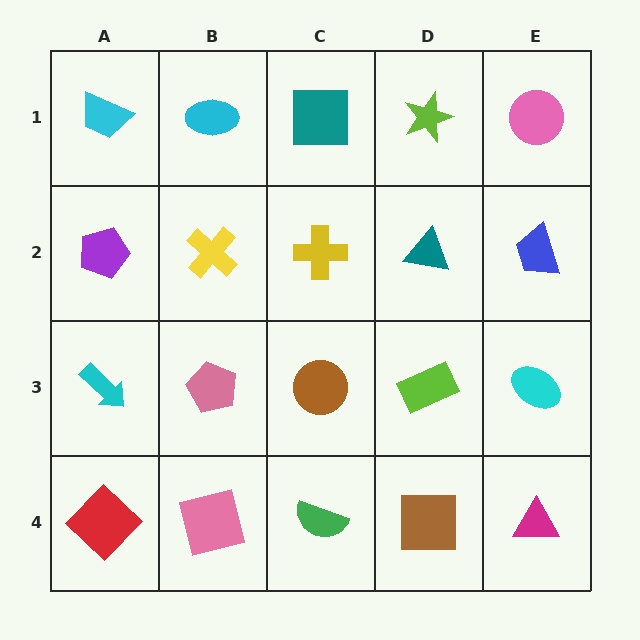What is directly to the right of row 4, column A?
A pink square.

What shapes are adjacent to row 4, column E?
A cyan ellipse (row 3, column E), a brown square (row 4, column D).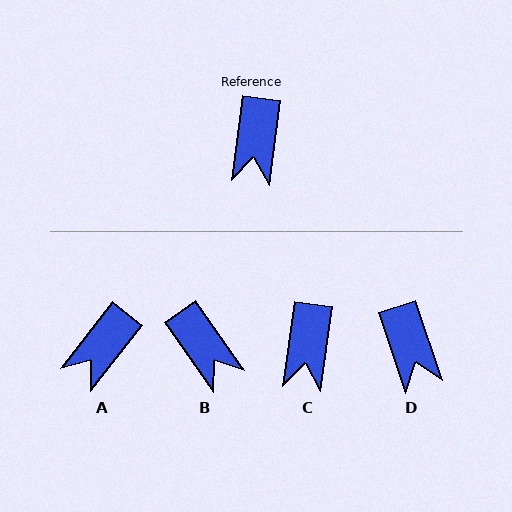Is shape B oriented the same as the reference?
No, it is off by about 43 degrees.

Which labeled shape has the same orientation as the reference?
C.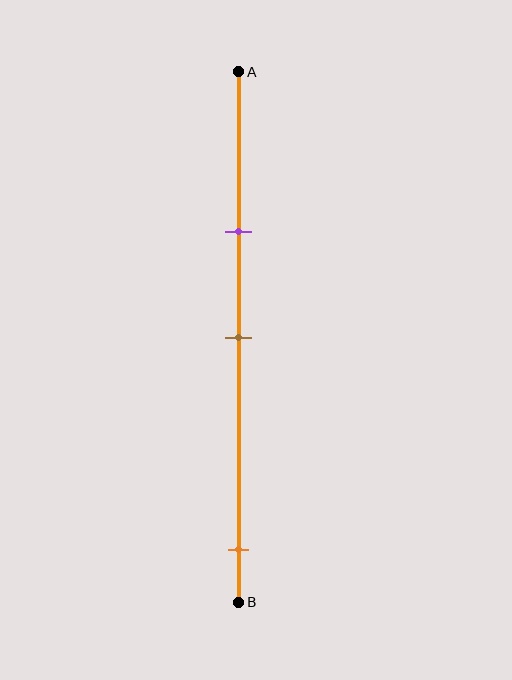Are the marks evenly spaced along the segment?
No, the marks are not evenly spaced.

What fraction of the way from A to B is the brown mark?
The brown mark is approximately 50% (0.5) of the way from A to B.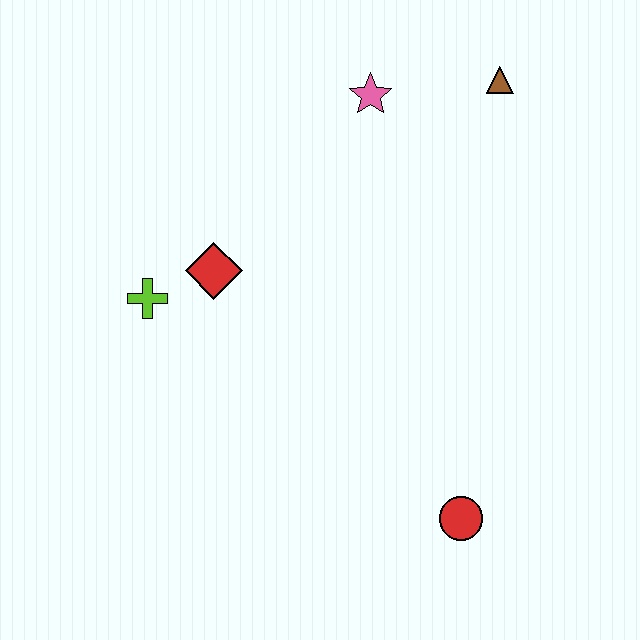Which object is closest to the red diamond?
The lime cross is closest to the red diamond.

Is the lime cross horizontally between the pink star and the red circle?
No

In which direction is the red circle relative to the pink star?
The red circle is below the pink star.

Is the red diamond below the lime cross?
No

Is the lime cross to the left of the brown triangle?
Yes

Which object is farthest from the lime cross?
The brown triangle is farthest from the lime cross.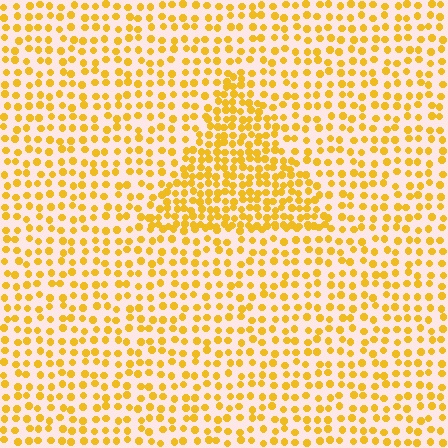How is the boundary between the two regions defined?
The boundary is defined by a change in element density (approximately 1.9x ratio). All elements are the same color, size, and shape.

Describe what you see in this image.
The image contains small yellow elements arranged at two different densities. A triangle-shaped region is visible where the elements are more densely packed than the surrounding area.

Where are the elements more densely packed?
The elements are more densely packed inside the triangle boundary.